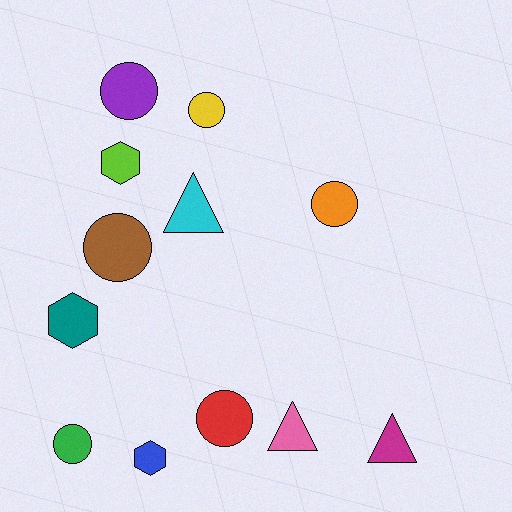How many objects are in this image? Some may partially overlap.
There are 12 objects.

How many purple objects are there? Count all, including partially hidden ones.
There is 1 purple object.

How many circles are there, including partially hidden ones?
There are 6 circles.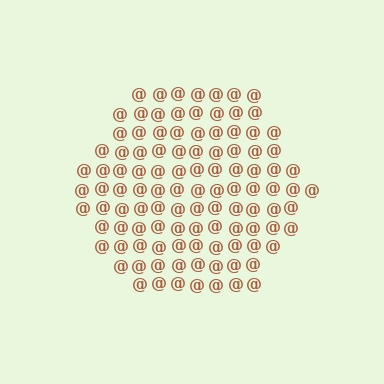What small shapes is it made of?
It is made of small at signs.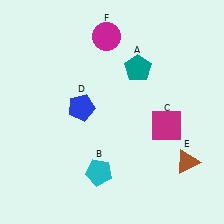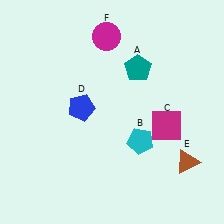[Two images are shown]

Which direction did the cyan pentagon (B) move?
The cyan pentagon (B) moved right.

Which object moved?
The cyan pentagon (B) moved right.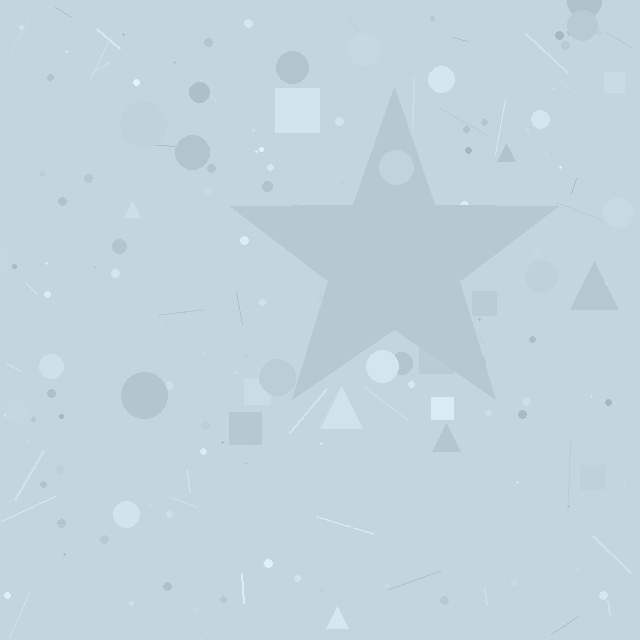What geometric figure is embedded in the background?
A star is embedded in the background.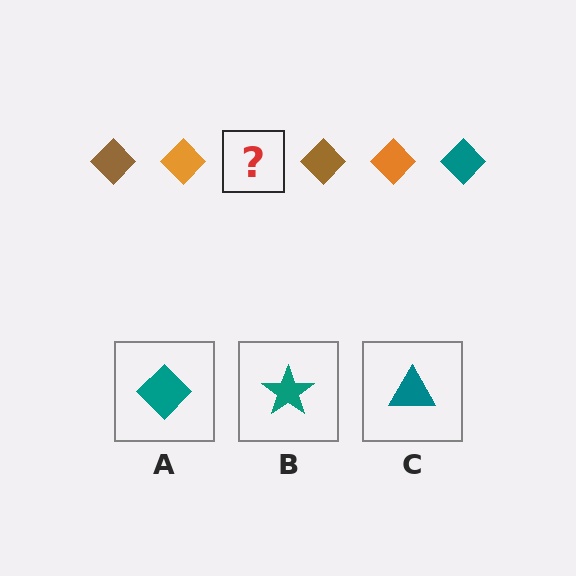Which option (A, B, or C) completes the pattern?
A.